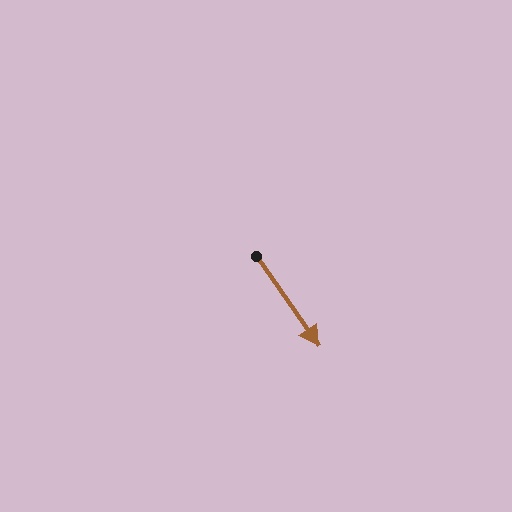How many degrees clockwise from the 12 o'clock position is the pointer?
Approximately 145 degrees.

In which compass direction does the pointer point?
Southeast.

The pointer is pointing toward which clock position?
Roughly 5 o'clock.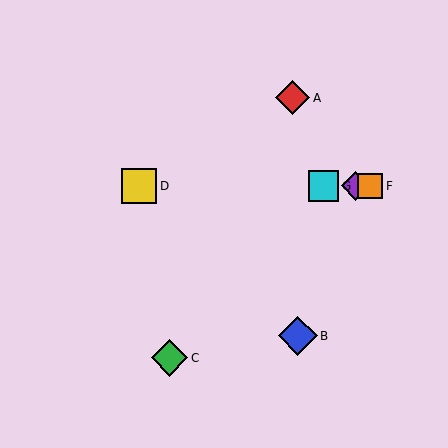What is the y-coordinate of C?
Object C is at y≈358.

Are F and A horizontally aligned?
No, F is at y≈186 and A is at y≈98.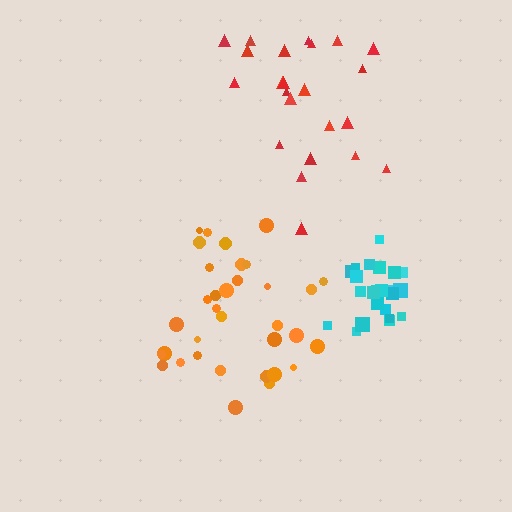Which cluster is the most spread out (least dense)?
Red.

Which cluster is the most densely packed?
Cyan.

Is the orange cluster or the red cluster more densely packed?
Orange.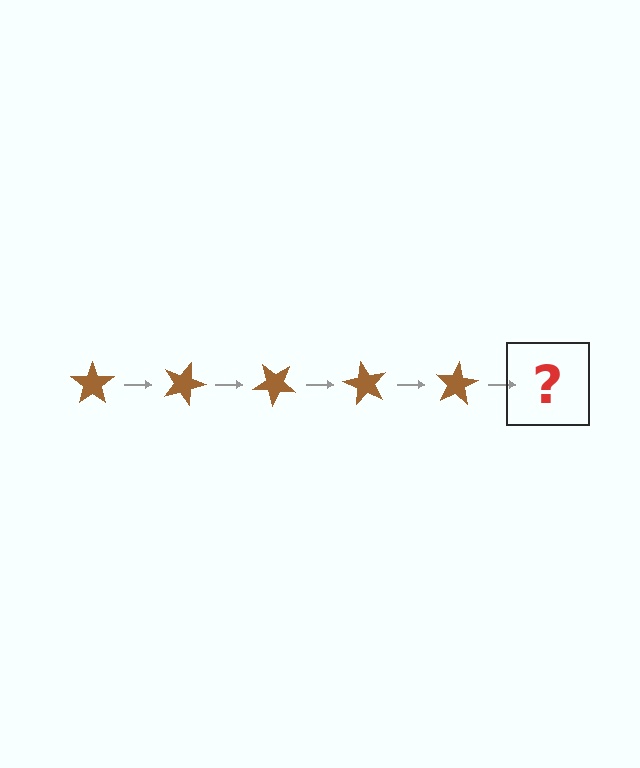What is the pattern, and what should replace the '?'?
The pattern is that the star rotates 20 degrees each step. The '?' should be a brown star rotated 100 degrees.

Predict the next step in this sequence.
The next step is a brown star rotated 100 degrees.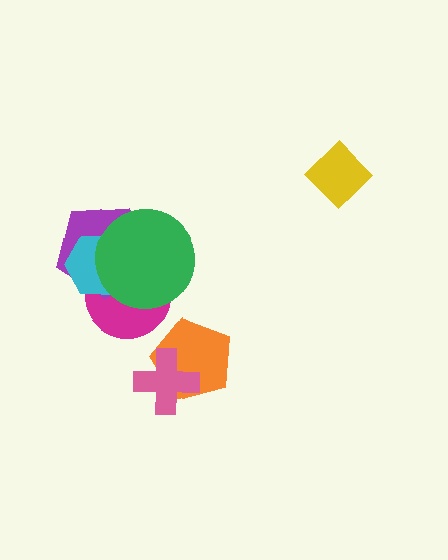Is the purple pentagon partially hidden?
Yes, it is partially covered by another shape.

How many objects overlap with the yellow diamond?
0 objects overlap with the yellow diamond.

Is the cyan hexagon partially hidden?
Yes, it is partially covered by another shape.